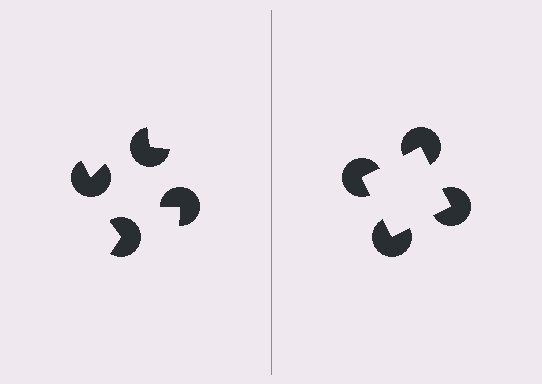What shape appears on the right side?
An illusory square.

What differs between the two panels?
The pac-man discs are positioned identically on both sides; only the wedge orientations differ. On the right they align to a square; on the left they are misaligned.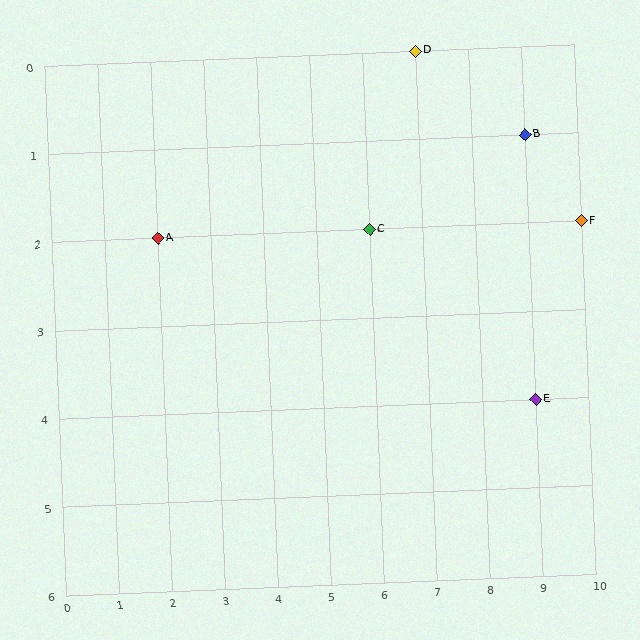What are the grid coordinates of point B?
Point B is at grid coordinates (9, 1).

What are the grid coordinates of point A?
Point A is at grid coordinates (2, 2).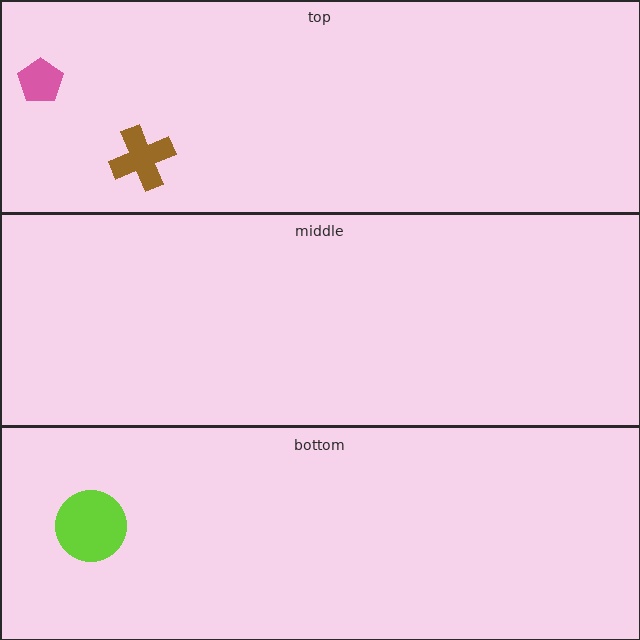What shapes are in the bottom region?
The lime circle.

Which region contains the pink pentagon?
The top region.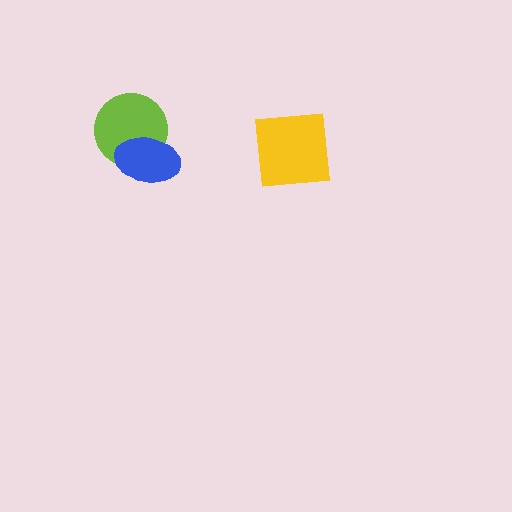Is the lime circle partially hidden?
Yes, it is partially covered by another shape.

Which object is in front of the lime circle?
The blue ellipse is in front of the lime circle.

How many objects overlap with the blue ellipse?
1 object overlaps with the blue ellipse.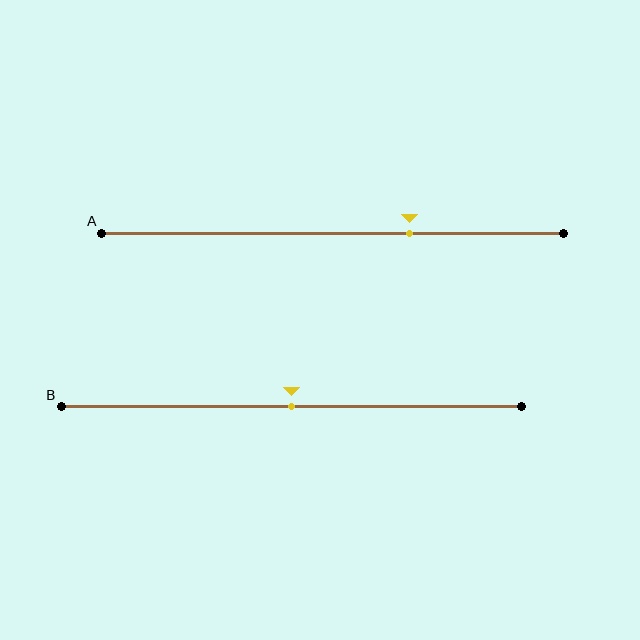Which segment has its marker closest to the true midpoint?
Segment B has its marker closest to the true midpoint.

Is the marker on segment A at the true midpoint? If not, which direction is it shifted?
No, the marker on segment A is shifted to the right by about 17% of the segment length.